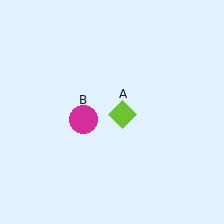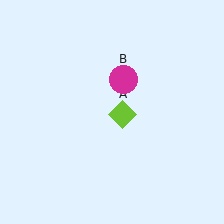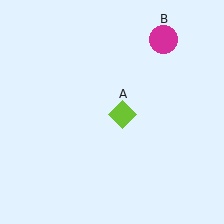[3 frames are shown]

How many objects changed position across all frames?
1 object changed position: magenta circle (object B).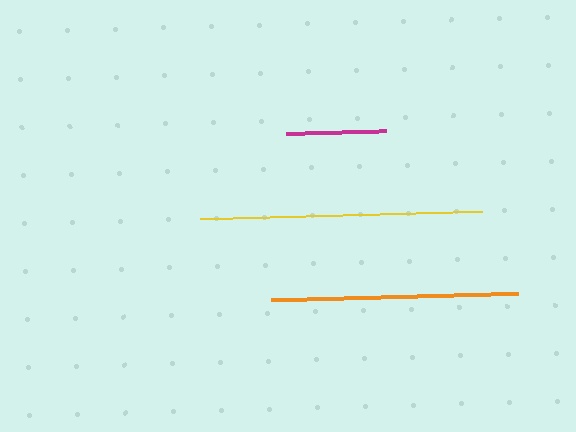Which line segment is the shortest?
The magenta line is the shortest at approximately 100 pixels.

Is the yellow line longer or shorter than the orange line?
The yellow line is longer than the orange line.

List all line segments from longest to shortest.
From longest to shortest: yellow, orange, magenta.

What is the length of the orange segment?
The orange segment is approximately 246 pixels long.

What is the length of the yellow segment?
The yellow segment is approximately 282 pixels long.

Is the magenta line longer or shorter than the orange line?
The orange line is longer than the magenta line.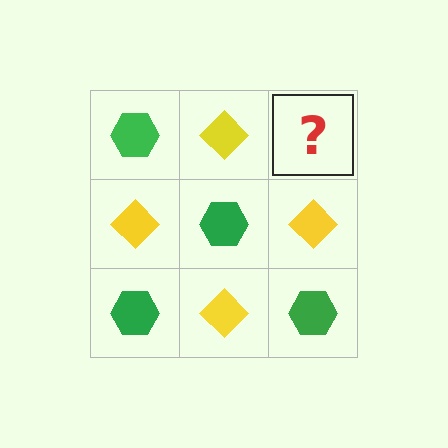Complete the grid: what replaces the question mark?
The question mark should be replaced with a green hexagon.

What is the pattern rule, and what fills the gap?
The rule is that it alternates green hexagon and yellow diamond in a checkerboard pattern. The gap should be filled with a green hexagon.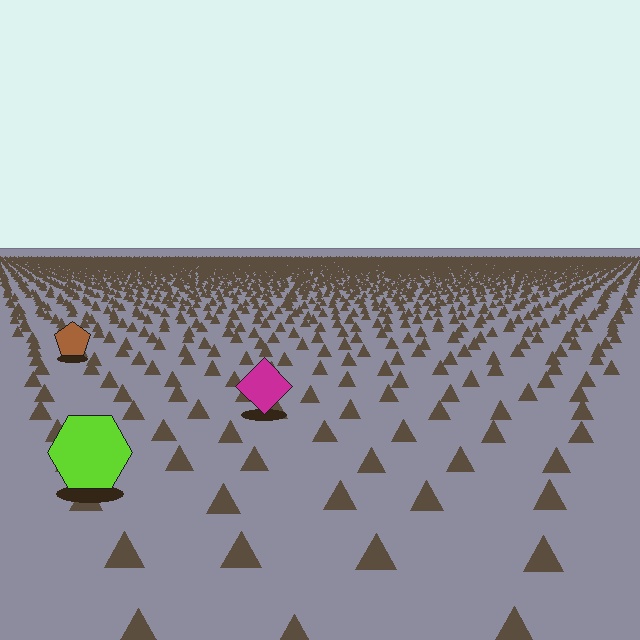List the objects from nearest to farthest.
From nearest to farthest: the lime hexagon, the magenta diamond, the brown pentagon.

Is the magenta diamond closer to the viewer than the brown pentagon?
Yes. The magenta diamond is closer — you can tell from the texture gradient: the ground texture is coarser near it.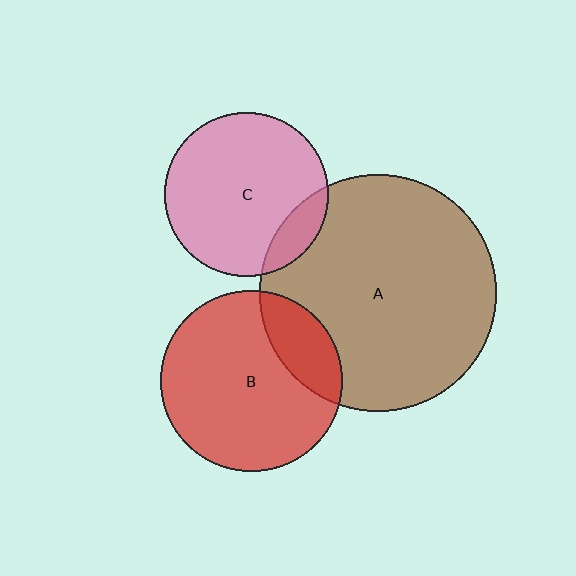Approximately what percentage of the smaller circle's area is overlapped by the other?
Approximately 20%.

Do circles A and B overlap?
Yes.